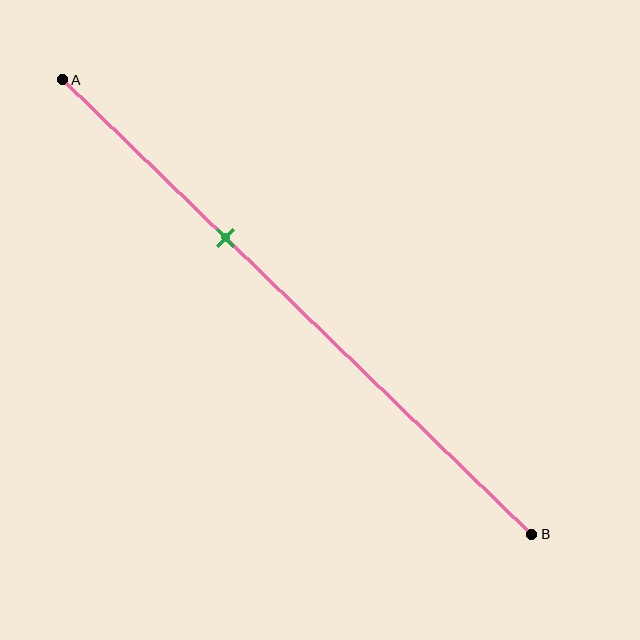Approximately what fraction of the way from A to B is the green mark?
The green mark is approximately 35% of the way from A to B.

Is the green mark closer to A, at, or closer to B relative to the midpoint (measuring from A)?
The green mark is closer to point A than the midpoint of segment AB.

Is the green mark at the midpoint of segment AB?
No, the mark is at about 35% from A, not at the 50% midpoint.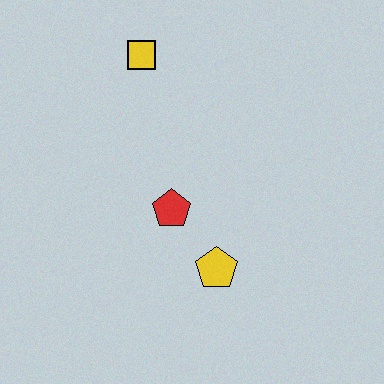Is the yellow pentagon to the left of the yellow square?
No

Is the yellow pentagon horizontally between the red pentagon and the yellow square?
No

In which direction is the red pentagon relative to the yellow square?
The red pentagon is below the yellow square.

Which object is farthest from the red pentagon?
The yellow square is farthest from the red pentagon.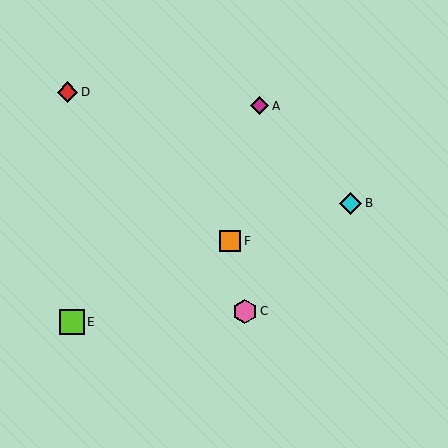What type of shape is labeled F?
Shape F is an orange square.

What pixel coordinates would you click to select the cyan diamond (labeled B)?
Click at (351, 203) to select the cyan diamond B.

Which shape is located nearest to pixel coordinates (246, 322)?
The pink hexagon (labeled C) at (245, 311) is nearest to that location.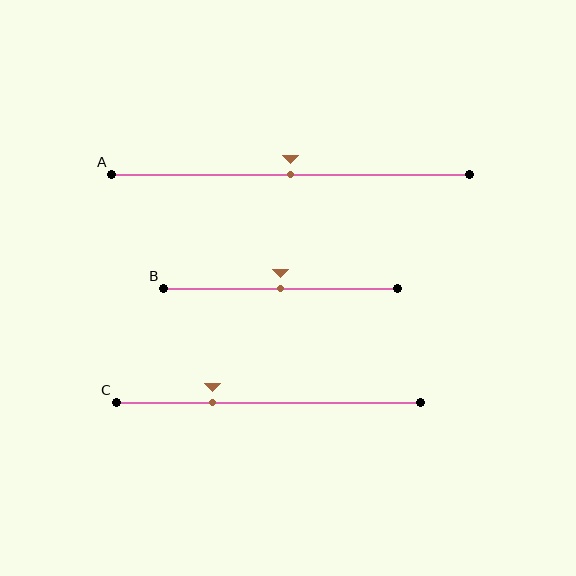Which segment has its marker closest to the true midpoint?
Segment A has its marker closest to the true midpoint.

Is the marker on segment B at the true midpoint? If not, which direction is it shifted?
Yes, the marker on segment B is at the true midpoint.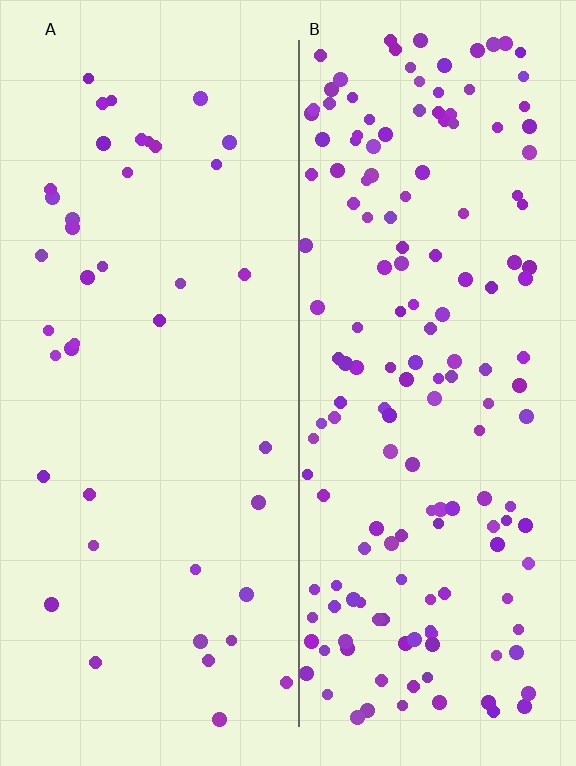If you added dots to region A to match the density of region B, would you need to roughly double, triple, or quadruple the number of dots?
Approximately quadruple.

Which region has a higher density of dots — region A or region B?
B (the right).